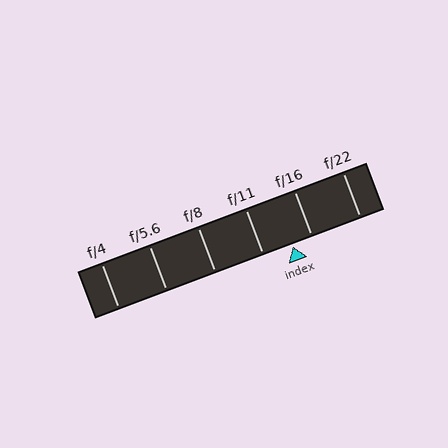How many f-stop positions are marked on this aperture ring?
There are 6 f-stop positions marked.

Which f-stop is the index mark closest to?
The index mark is closest to f/16.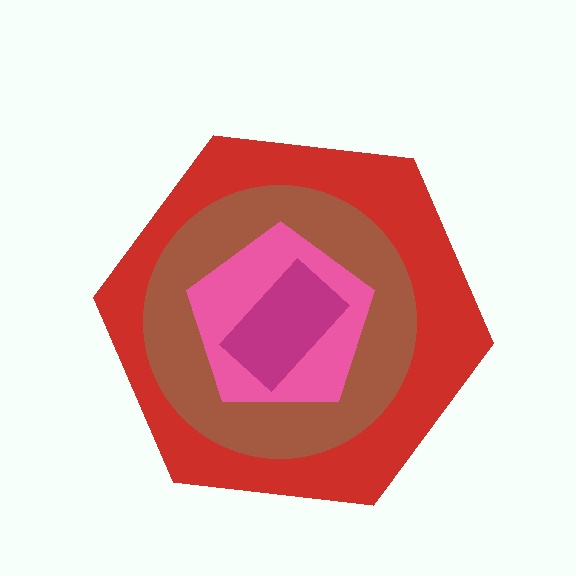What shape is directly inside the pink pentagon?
The magenta rectangle.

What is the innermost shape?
The magenta rectangle.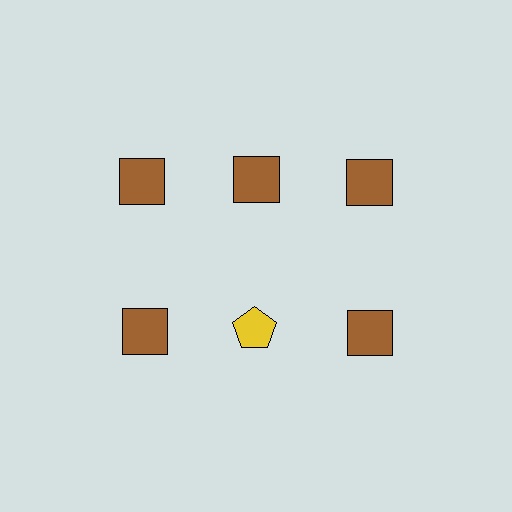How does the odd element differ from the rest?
It differs in both color (yellow instead of brown) and shape (pentagon instead of square).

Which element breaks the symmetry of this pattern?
The yellow pentagon in the second row, second from left column breaks the symmetry. All other shapes are brown squares.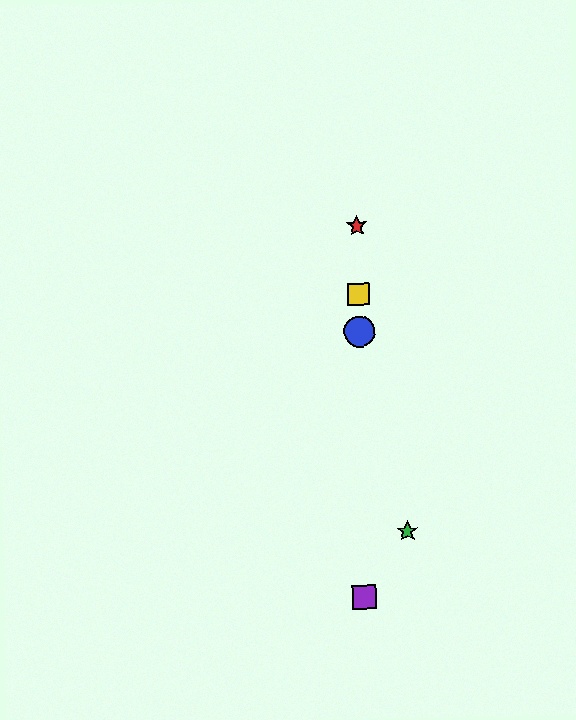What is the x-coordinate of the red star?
The red star is at x≈357.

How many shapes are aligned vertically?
4 shapes (the red star, the blue circle, the yellow square, the purple square) are aligned vertically.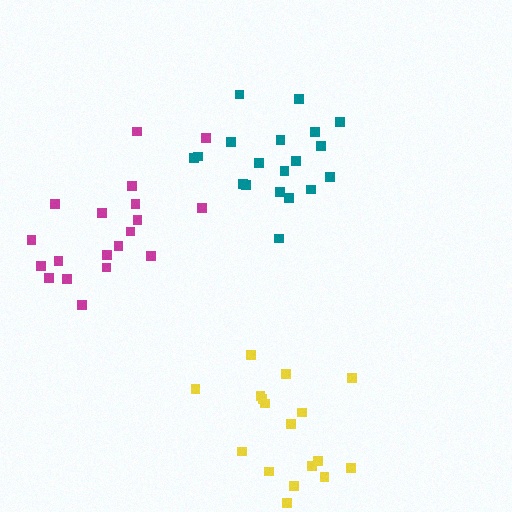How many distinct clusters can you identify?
There are 3 distinct clusters.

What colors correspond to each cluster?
The clusters are colored: magenta, teal, yellow.